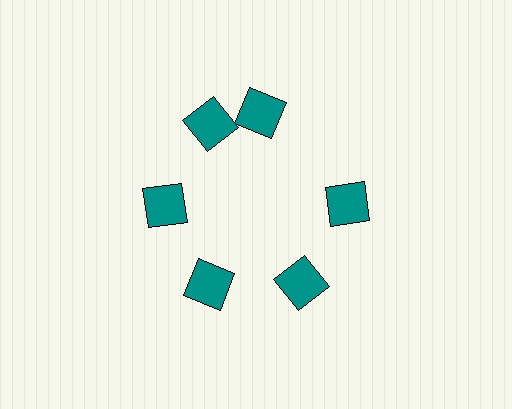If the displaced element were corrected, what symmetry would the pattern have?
It would have 6-fold rotational symmetry — the pattern would map onto itself every 60 degrees.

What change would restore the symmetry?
The symmetry would be restored by rotating it back into even spacing with its neighbors so that all 6 squares sit at equal angles and equal distance from the center.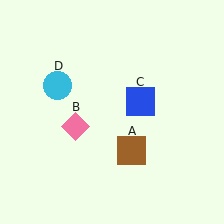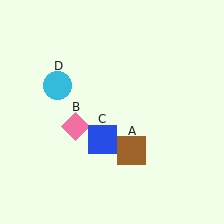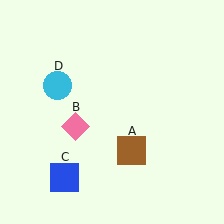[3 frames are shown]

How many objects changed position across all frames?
1 object changed position: blue square (object C).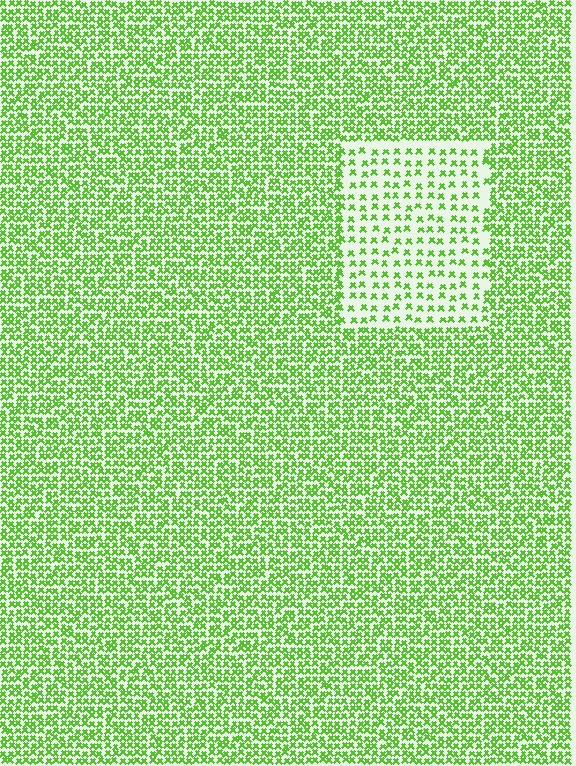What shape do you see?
I see a rectangle.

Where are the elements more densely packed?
The elements are more densely packed outside the rectangle boundary.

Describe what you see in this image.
The image contains small lime elements arranged at two different densities. A rectangle-shaped region is visible where the elements are less densely packed than the surrounding area.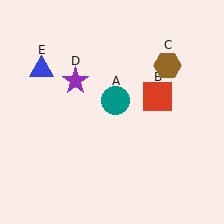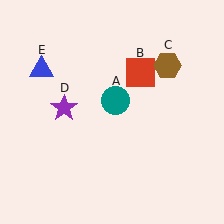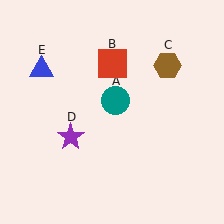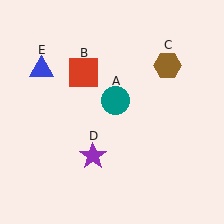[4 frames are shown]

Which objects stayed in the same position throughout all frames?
Teal circle (object A) and brown hexagon (object C) and blue triangle (object E) remained stationary.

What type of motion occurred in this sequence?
The red square (object B), purple star (object D) rotated counterclockwise around the center of the scene.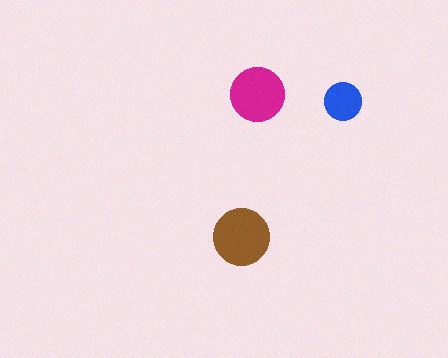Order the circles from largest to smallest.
the brown one, the magenta one, the blue one.